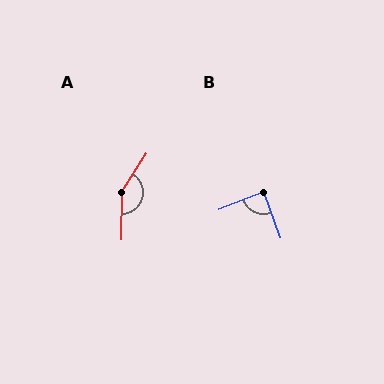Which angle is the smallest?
B, at approximately 89 degrees.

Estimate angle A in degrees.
Approximately 148 degrees.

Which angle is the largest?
A, at approximately 148 degrees.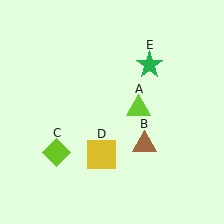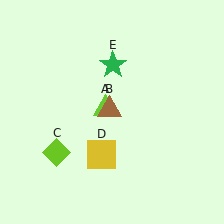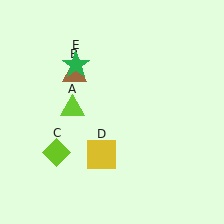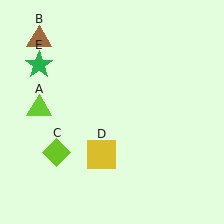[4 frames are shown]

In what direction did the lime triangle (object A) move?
The lime triangle (object A) moved left.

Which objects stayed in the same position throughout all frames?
Lime diamond (object C) and yellow square (object D) remained stationary.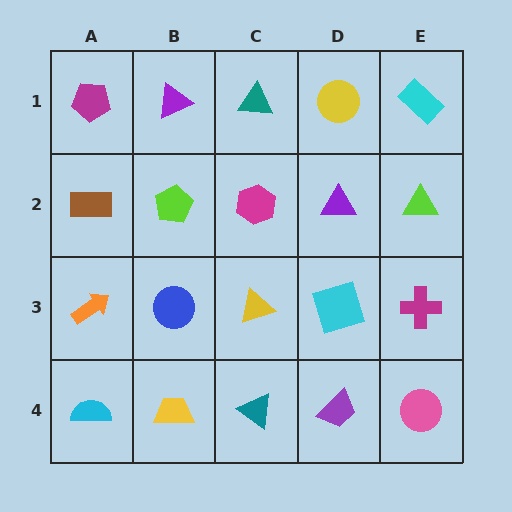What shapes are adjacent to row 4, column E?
A magenta cross (row 3, column E), a purple trapezoid (row 4, column D).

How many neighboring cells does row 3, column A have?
3.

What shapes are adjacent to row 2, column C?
A teal triangle (row 1, column C), a yellow triangle (row 3, column C), a lime pentagon (row 2, column B), a purple triangle (row 2, column D).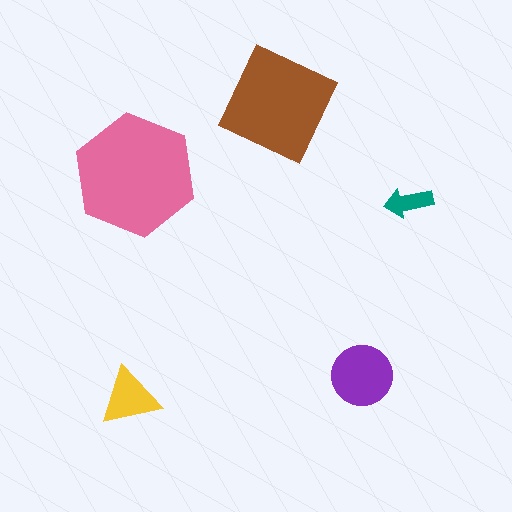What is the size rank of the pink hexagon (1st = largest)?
1st.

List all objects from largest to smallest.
The pink hexagon, the brown diamond, the purple circle, the yellow triangle, the teal arrow.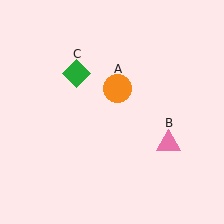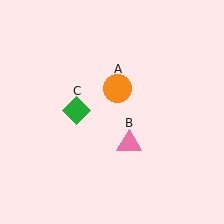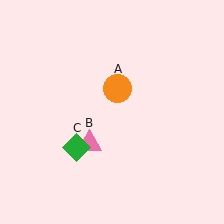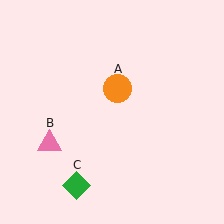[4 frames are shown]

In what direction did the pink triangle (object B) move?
The pink triangle (object B) moved left.